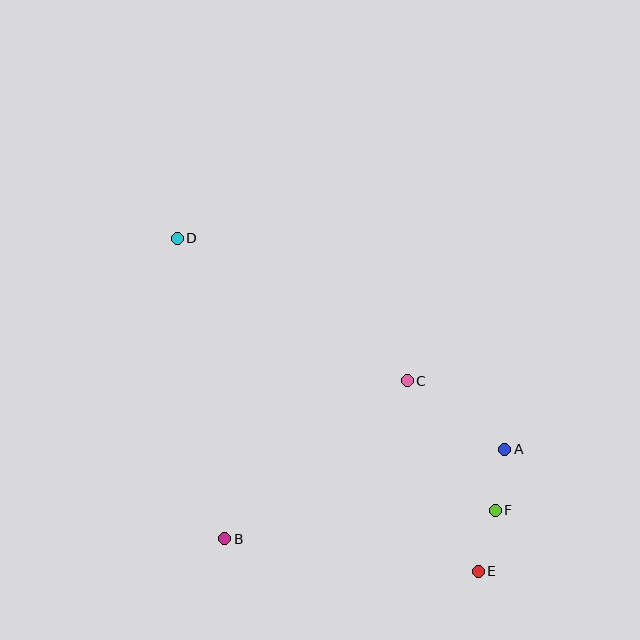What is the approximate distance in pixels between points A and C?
The distance between A and C is approximately 119 pixels.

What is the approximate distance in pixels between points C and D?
The distance between C and D is approximately 270 pixels.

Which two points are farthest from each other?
Points D and E are farthest from each other.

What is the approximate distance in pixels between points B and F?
The distance between B and F is approximately 272 pixels.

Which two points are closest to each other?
Points A and F are closest to each other.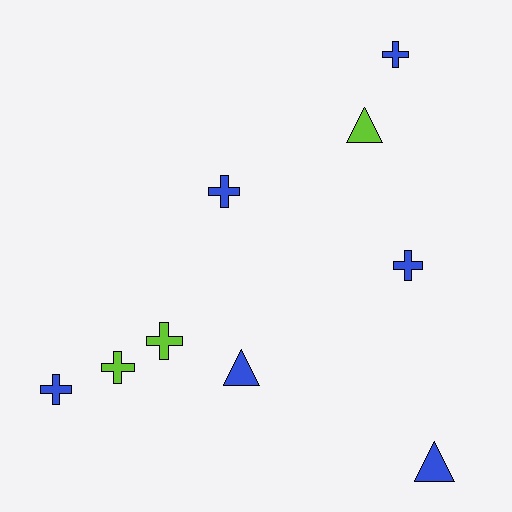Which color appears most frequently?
Blue, with 6 objects.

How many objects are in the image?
There are 9 objects.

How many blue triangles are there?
There are 2 blue triangles.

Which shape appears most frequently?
Cross, with 6 objects.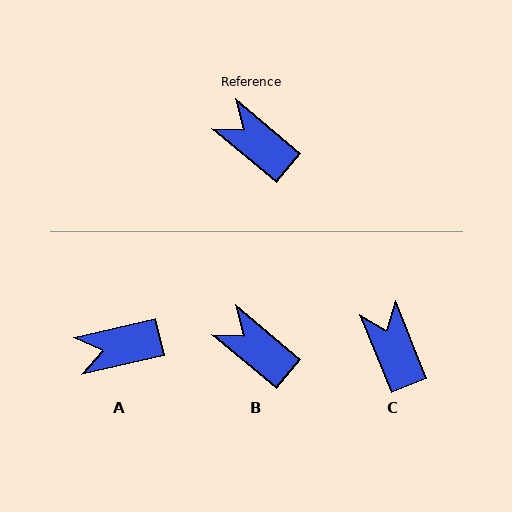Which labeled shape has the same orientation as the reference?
B.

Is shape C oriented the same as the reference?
No, it is off by about 28 degrees.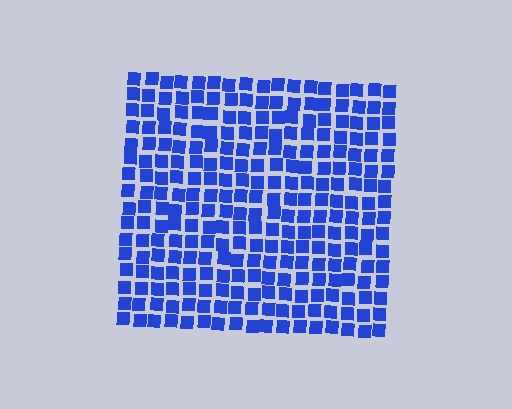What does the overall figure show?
The overall figure shows a square.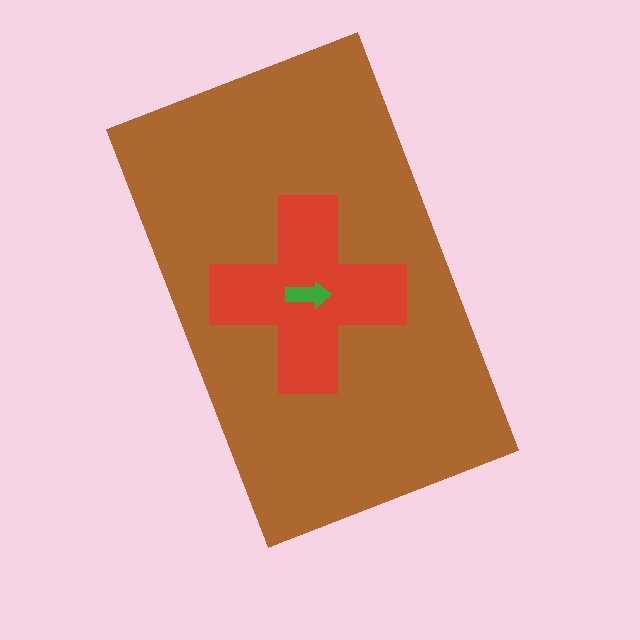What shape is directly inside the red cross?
The green arrow.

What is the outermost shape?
The brown rectangle.